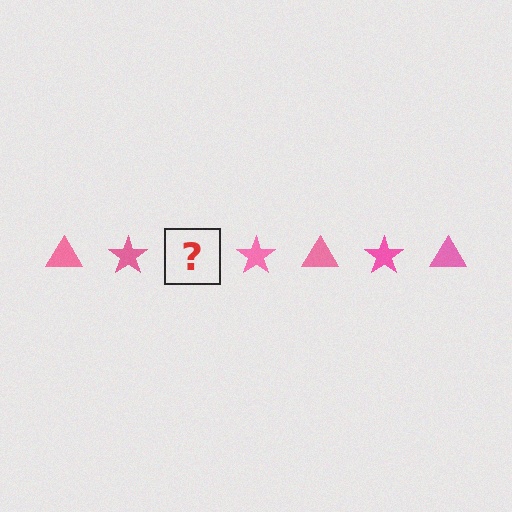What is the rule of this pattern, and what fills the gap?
The rule is that the pattern cycles through triangle, star shapes in pink. The gap should be filled with a pink triangle.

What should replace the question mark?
The question mark should be replaced with a pink triangle.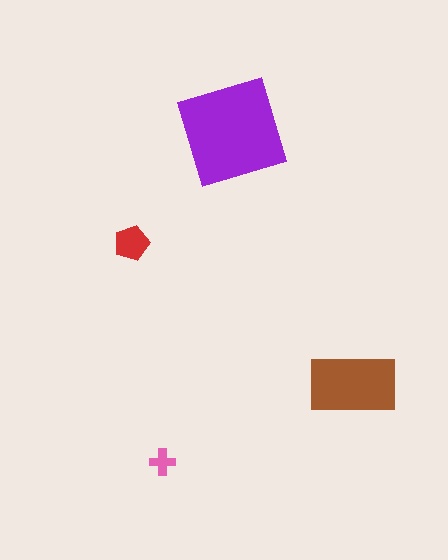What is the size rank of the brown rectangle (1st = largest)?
2nd.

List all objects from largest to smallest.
The purple square, the brown rectangle, the red pentagon, the pink cross.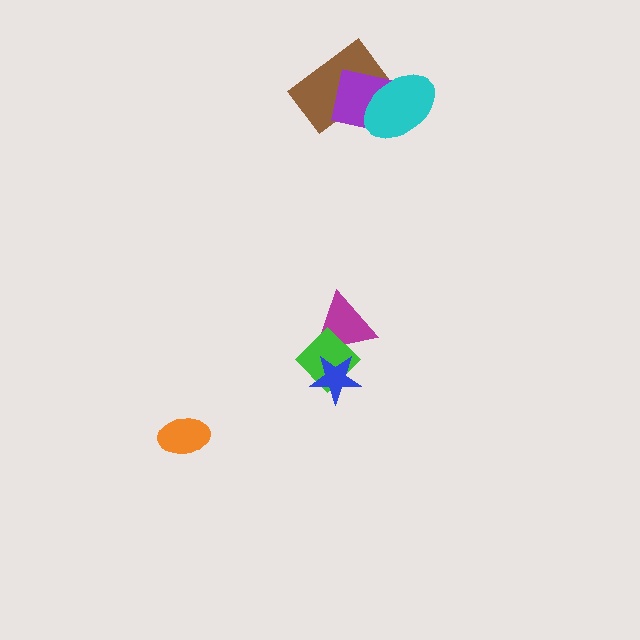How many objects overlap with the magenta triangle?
2 objects overlap with the magenta triangle.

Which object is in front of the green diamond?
The blue star is in front of the green diamond.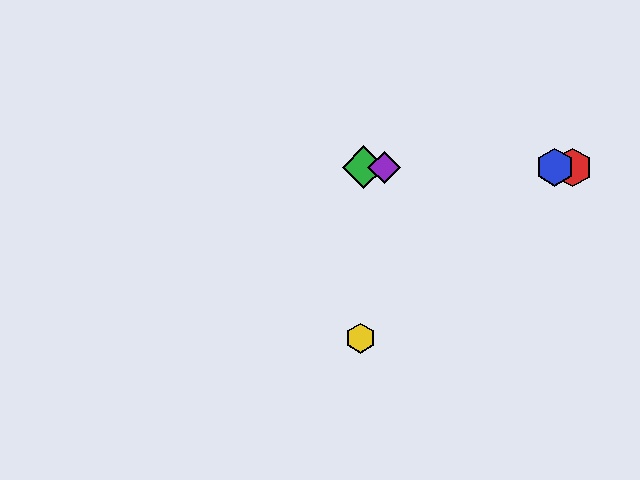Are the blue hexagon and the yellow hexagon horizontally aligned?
No, the blue hexagon is at y≈167 and the yellow hexagon is at y≈338.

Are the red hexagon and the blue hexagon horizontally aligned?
Yes, both are at y≈167.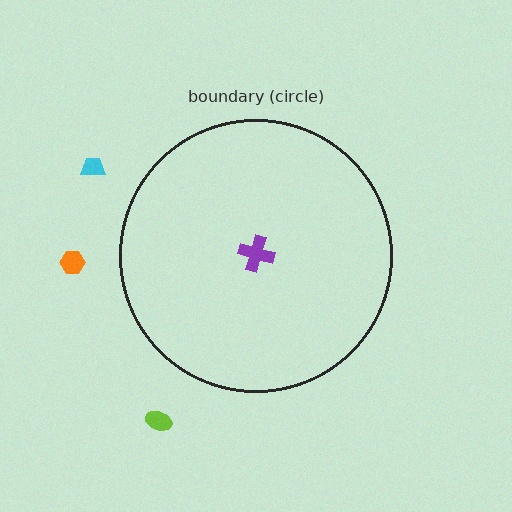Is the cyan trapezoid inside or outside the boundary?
Outside.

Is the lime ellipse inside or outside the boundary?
Outside.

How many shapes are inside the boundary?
1 inside, 3 outside.